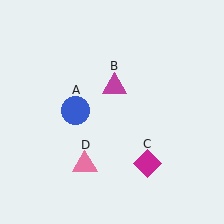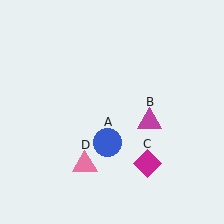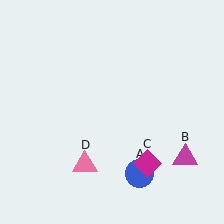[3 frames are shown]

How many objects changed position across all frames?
2 objects changed position: blue circle (object A), magenta triangle (object B).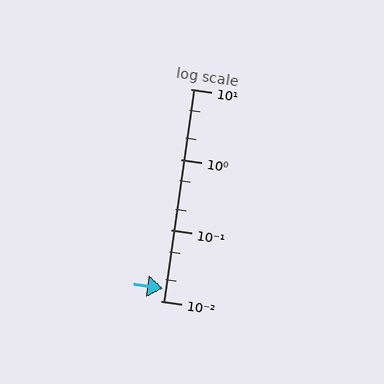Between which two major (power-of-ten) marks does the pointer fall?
The pointer is between 0.01 and 0.1.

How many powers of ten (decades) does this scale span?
The scale spans 3 decades, from 0.01 to 10.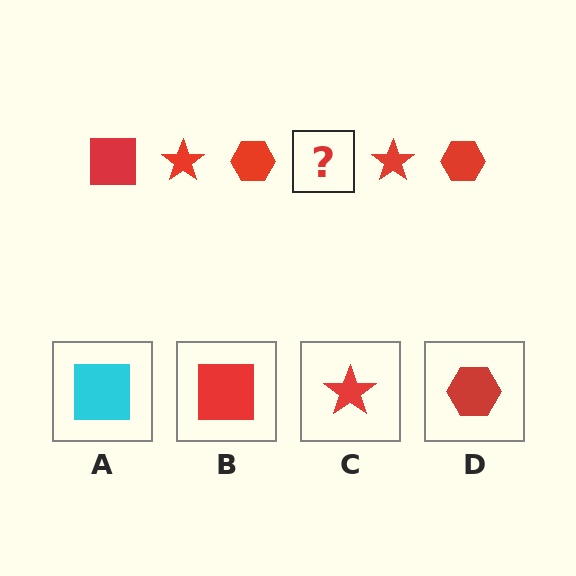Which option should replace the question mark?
Option B.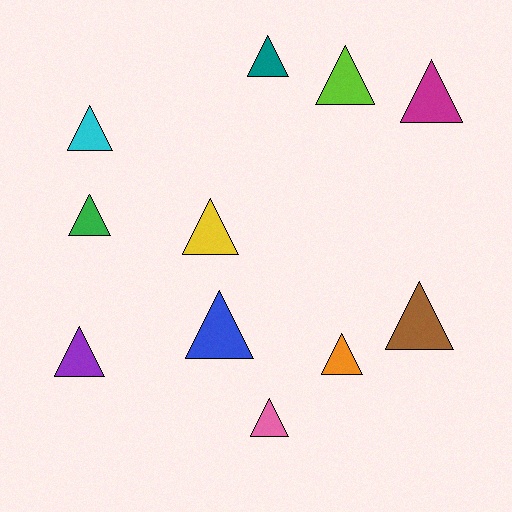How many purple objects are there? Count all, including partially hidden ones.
There is 1 purple object.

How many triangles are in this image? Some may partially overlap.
There are 11 triangles.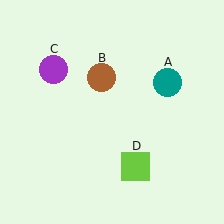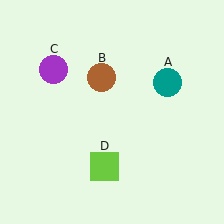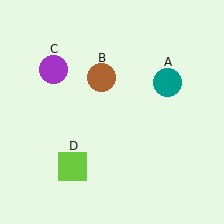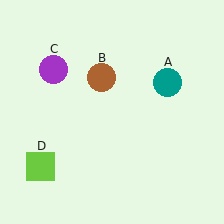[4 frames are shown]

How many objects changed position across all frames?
1 object changed position: lime square (object D).